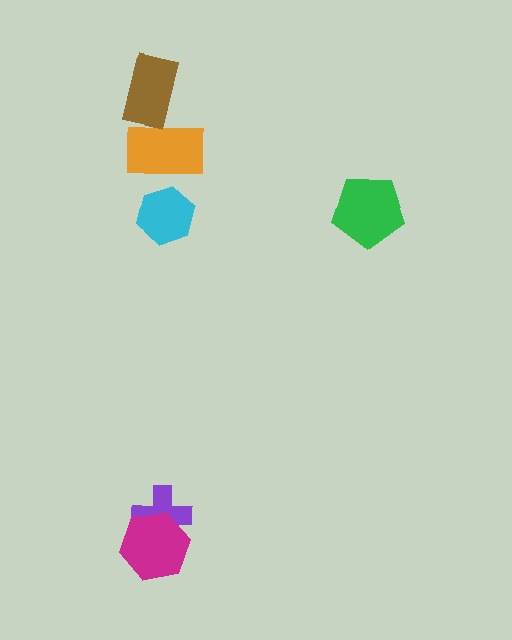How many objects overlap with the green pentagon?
0 objects overlap with the green pentagon.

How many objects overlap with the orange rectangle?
1 object overlaps with the orange rectangle.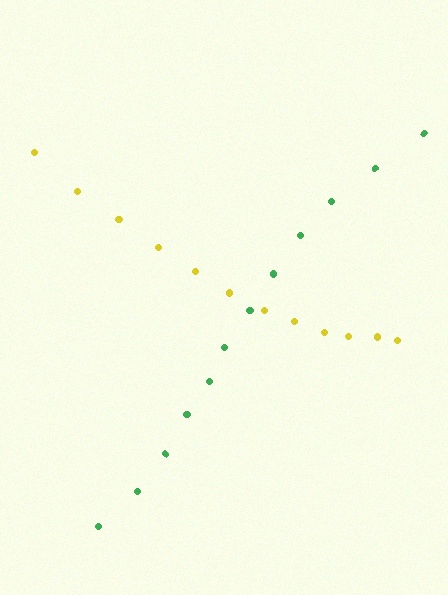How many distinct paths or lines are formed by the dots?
There are 2 distinct paths.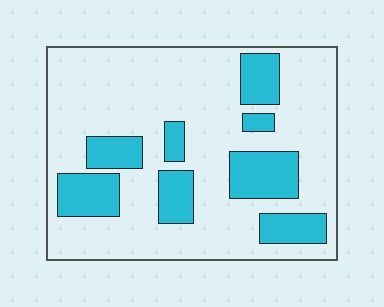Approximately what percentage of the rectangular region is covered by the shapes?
Approximately 25%.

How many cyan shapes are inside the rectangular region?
8.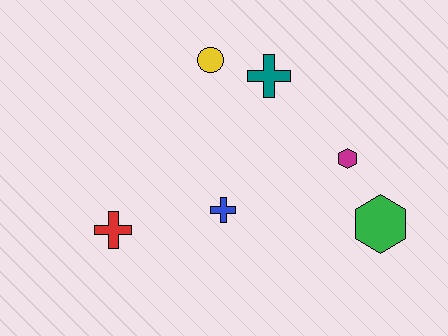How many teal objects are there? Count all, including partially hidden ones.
There is 1 teal object.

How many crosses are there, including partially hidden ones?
There are 3 crosses.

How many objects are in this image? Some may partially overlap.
There are 6 objects.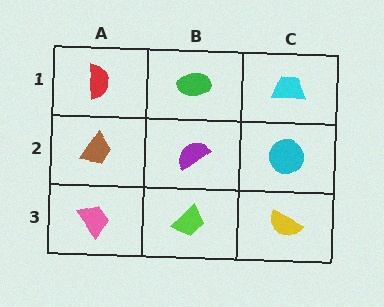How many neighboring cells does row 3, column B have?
3.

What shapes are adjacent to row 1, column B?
A purple semicircle (row 2, column B), a red semicircle (row 1, column A), a cyan trapezoid (row 1, column C).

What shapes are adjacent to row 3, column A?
A brown trapezoid (row 2, column A), a lime trapezoid (row 3, column B).